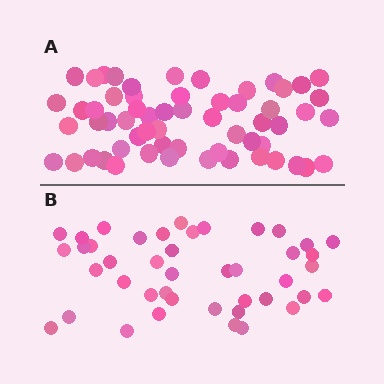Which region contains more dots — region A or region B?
Region A (the top region) has more dots.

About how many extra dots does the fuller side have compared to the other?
Region A has approximately 15 more dots than region B.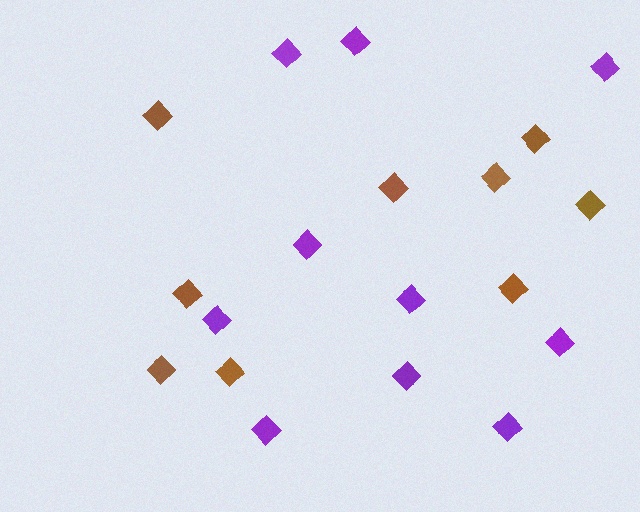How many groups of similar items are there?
There are 2 groups: one group of purple diamonds (10) and one group of brown diamonds (9).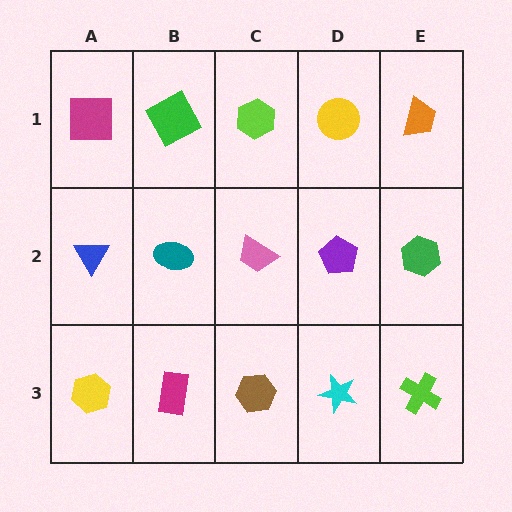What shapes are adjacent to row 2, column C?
A lime hexagon (row 1, column C), a brown hexagon (row 3, column C), a teal ellipse (row 2, column B), a purple pentagon (row 2, column D).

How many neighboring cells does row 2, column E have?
3.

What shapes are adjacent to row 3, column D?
A purple pentagon (row 2, column D), a brown hexagon (row 3, column C), a lime cross (row 3, column E).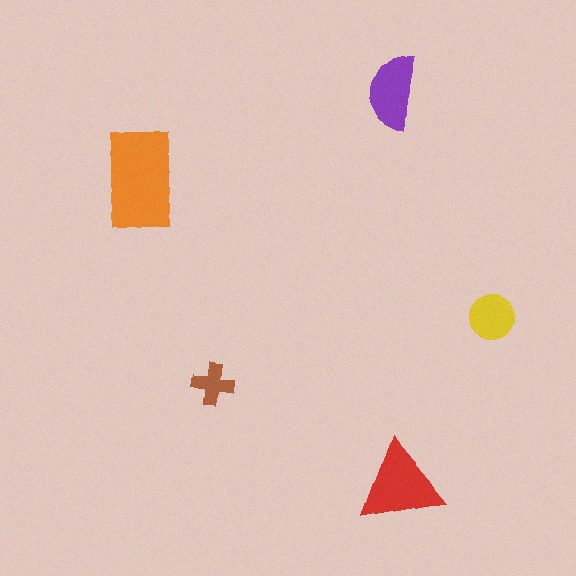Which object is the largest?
The orange rectangle.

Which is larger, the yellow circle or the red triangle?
The red triangle.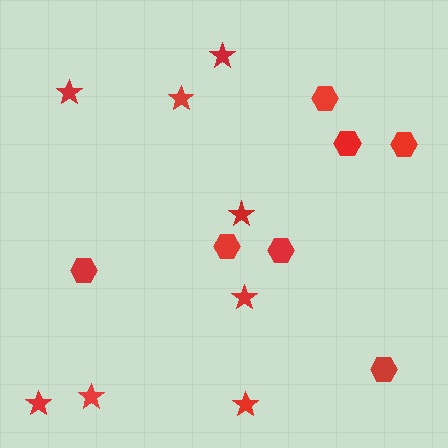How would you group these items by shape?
There are 2 groups: one group of stars (8) and one group of hexagons (7).